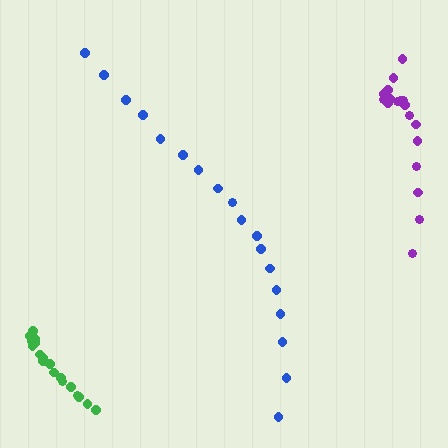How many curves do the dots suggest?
There are 3 distinct paths.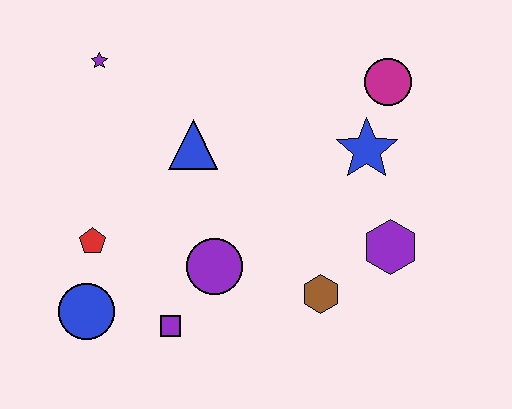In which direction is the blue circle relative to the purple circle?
The blue circle is to the left of the purple circle.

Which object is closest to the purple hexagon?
The brown hexagon is closest to the purple hexagon.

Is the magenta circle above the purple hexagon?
Yes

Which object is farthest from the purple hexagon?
The purple star is farthest from the purple hexagon.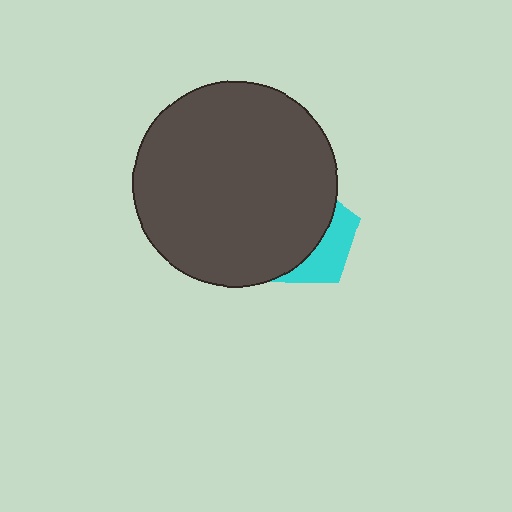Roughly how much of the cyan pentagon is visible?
A small part of it is visible (roughly 34%).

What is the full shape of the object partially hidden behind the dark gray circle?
The partially hidden object is a cyan pentagon.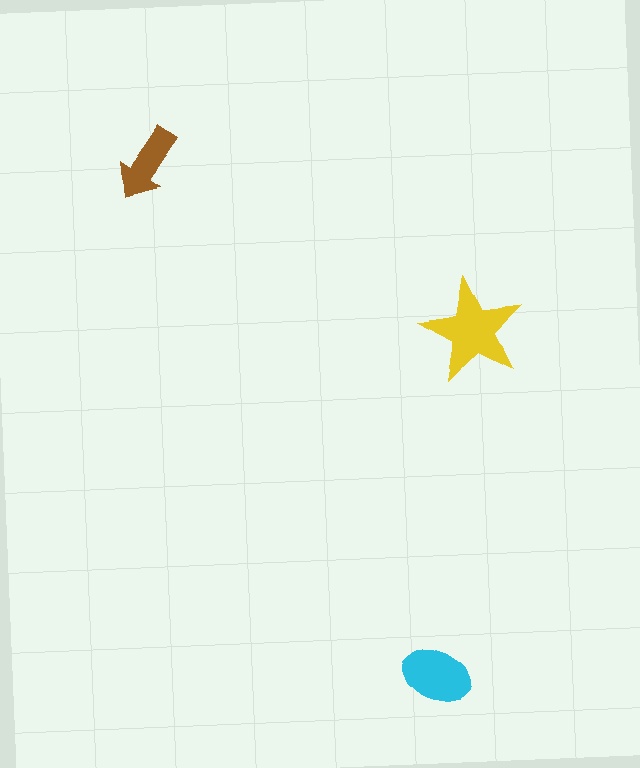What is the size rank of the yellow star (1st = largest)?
1st.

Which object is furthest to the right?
The yellow star is rightmost.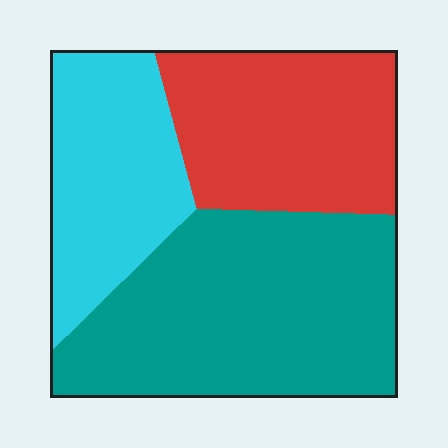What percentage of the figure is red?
Red covers 30% of the figure.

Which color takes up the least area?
Cyan, at roughly 25%.